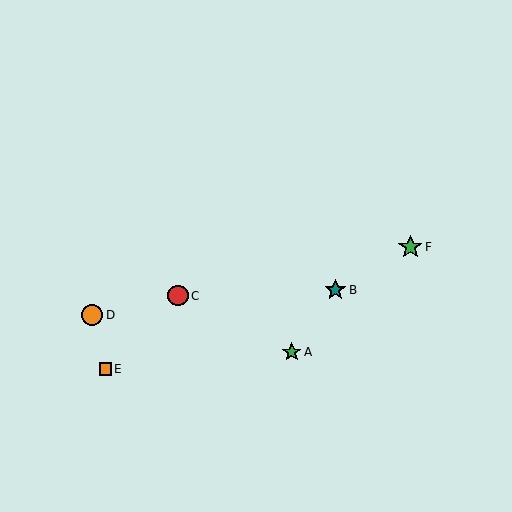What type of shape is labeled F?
Shape F is a green star.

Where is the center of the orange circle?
The center of the orange circle is at (92, 315).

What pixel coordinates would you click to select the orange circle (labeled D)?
Click at (92, 315) to select the orange circle D.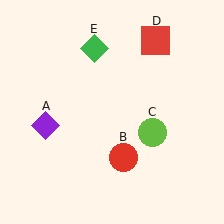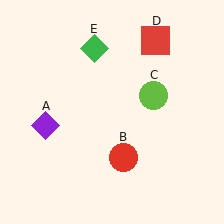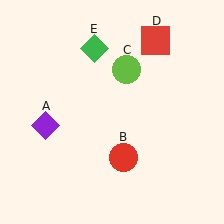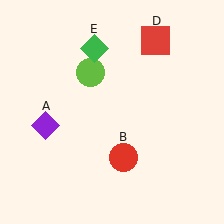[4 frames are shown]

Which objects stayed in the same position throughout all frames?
Purple diamond (object A) and red circle (object B) and red square (object D) and green diamond (object E) remained stationary.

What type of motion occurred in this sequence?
The lime circle (object C) rotated counterclockwise around the center of the scene.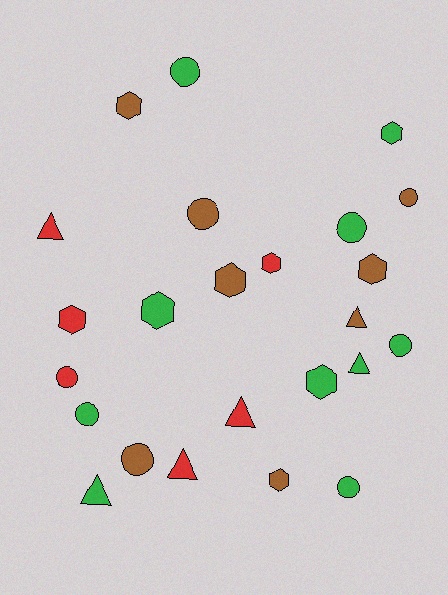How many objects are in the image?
There are 24 objects.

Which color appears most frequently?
Green, with 10 objects.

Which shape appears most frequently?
Circle, with 9 objects.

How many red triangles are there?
There are 3 red triangles.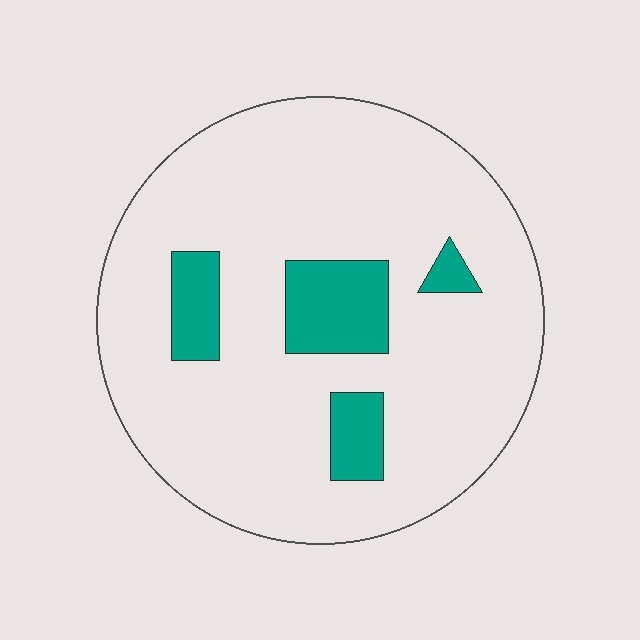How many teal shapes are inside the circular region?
4.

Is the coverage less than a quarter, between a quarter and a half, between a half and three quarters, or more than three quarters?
Less than a quarter.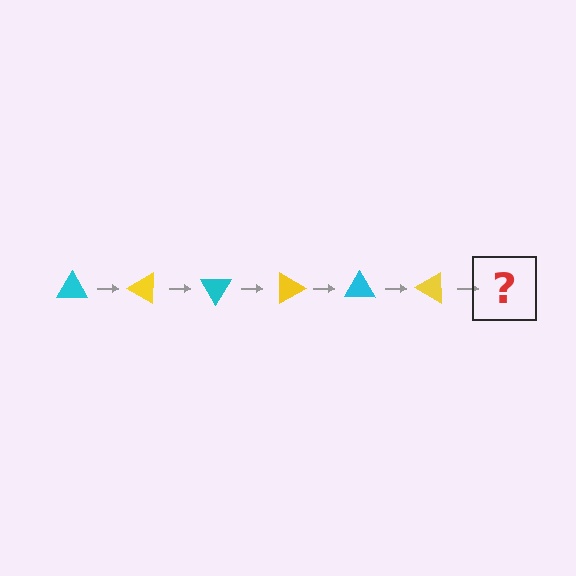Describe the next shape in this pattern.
It should be a cyan triangle, rotated 180 degrees from the start.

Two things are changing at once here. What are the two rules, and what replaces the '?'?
The two rules are that it rotates 30 degrees each step and the color cycles through cyan and yellow. The '?' should be a cyan triangle, rotated 180 degrees from the start.